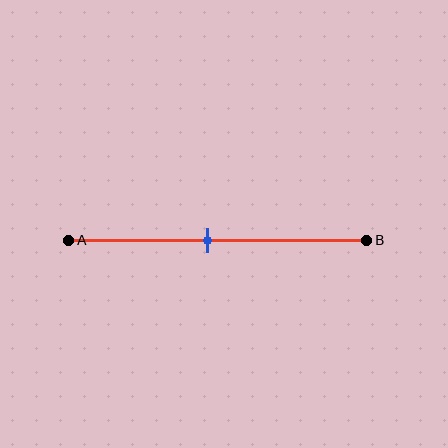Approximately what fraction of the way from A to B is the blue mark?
The blue mark is approximately 45% of the way from A to B.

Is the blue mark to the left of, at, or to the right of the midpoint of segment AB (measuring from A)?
The blue mark is to the left of the midpoint of segment AB.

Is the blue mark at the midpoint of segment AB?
No, the mark is at about 45% from A, not at the 50% midpoint.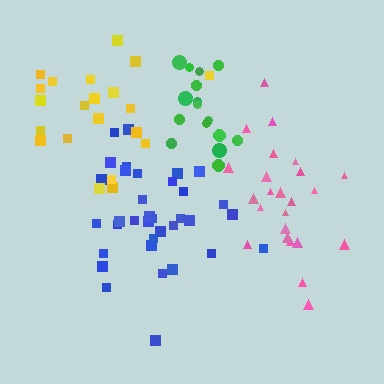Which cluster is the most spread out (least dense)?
Yellow.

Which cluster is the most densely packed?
Green.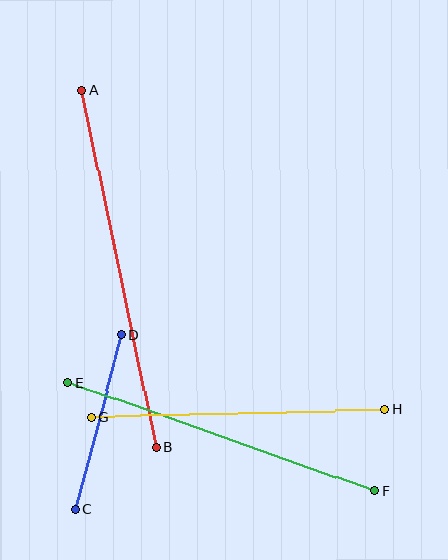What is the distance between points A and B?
The distance is approximately 365 pixels.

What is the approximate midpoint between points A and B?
The midpoint is at approximately (119, 269) pixels.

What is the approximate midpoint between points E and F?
The midpoint is at approximately (222, 437) pixels.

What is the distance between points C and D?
The distance is approximately 180 pixels.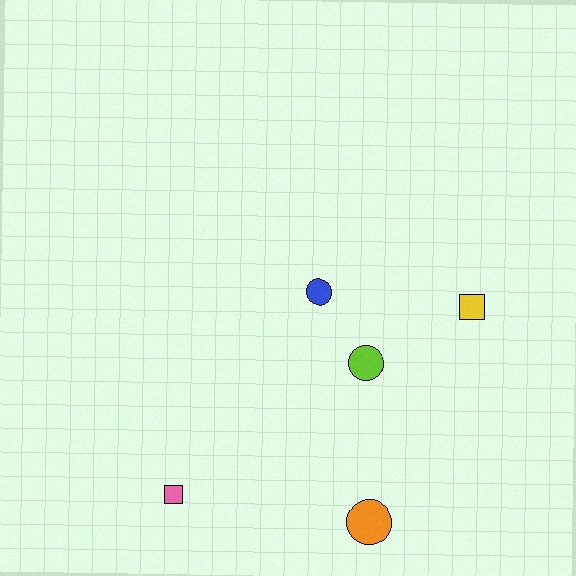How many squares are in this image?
There are 2 squares.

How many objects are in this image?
There are 5 objects.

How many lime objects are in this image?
There is 1 lime object.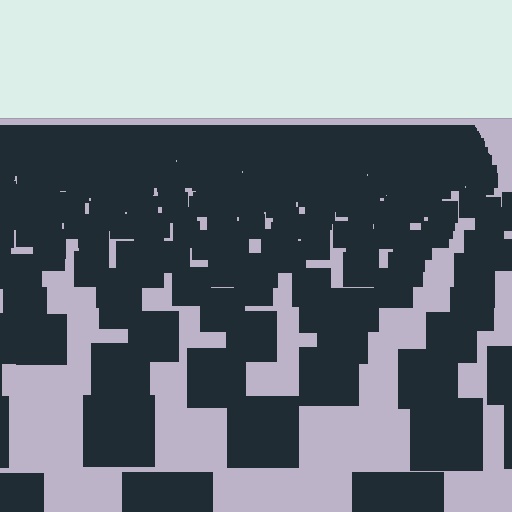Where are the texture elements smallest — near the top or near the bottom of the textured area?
Near the top.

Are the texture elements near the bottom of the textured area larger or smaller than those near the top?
Larger. Near the bottom, elements are closer to the viewer and appear at a bigger on-screen size.